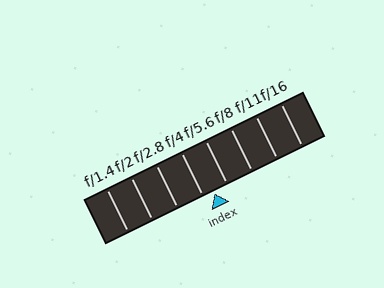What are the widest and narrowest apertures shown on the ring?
The widest aperture shown is f/1.4 and the narrowest is f/16.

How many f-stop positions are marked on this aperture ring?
There are 8 f-stop positions marked.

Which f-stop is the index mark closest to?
The index mark is closest to f/4.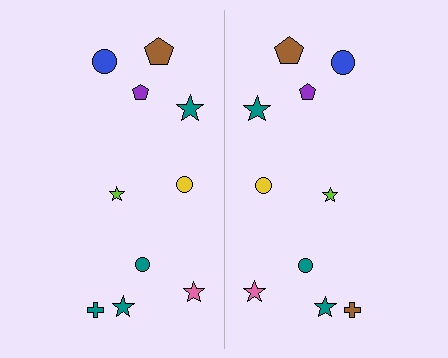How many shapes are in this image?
There are 20 shapes in this image.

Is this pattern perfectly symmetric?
No, the pattern is not perfectly symmetric. The brown cross on the right side breaks the symmetry — its mirror counterpart is teal.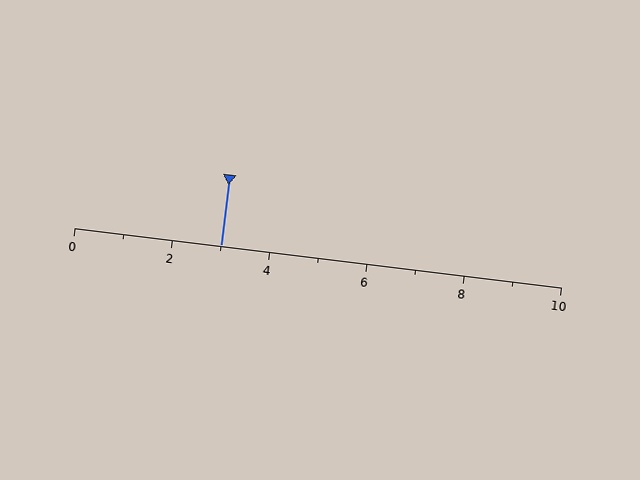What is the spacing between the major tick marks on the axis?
The major ticks are spaced 2 apart.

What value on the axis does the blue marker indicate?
The marker indicates approximately 3.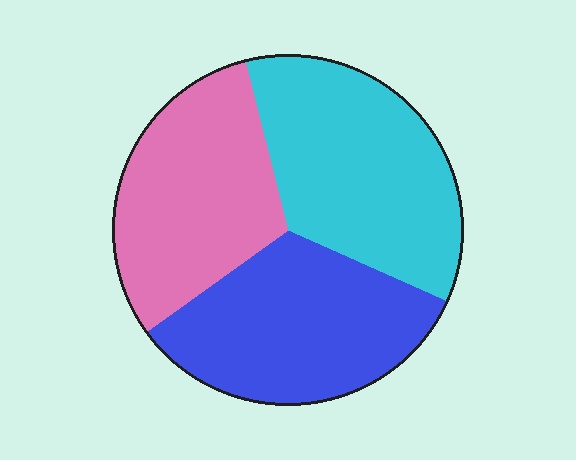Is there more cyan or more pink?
Cyan.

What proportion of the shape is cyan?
Cyan takes up about three eighths (3/8) of the shape.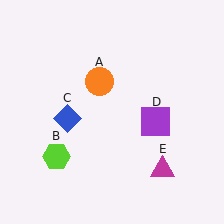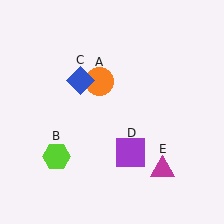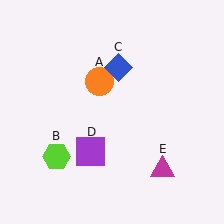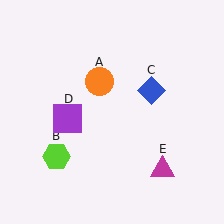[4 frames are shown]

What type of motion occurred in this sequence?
The blue diamond (object C), purple square (object D) rotated clockwise around the center of the scene.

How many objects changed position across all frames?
2 objects changed position: blue diamond (object C), purple square (object D).